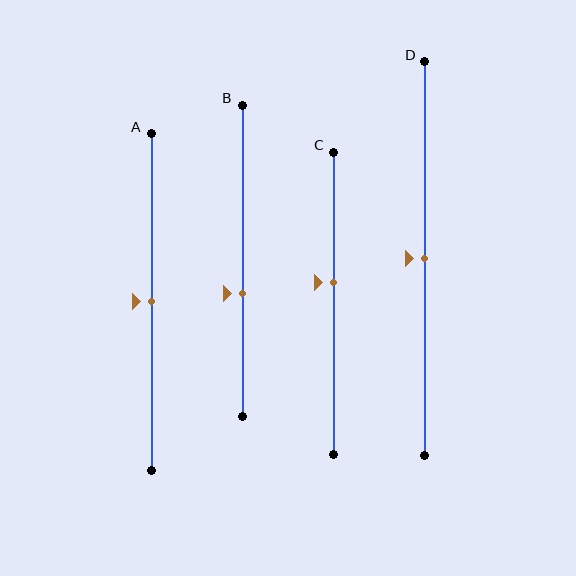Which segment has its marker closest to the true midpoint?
Segment A has its marker closest to the true midpoint.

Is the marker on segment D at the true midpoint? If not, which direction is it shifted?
Yes, the marker on segment D is at the true midpoint.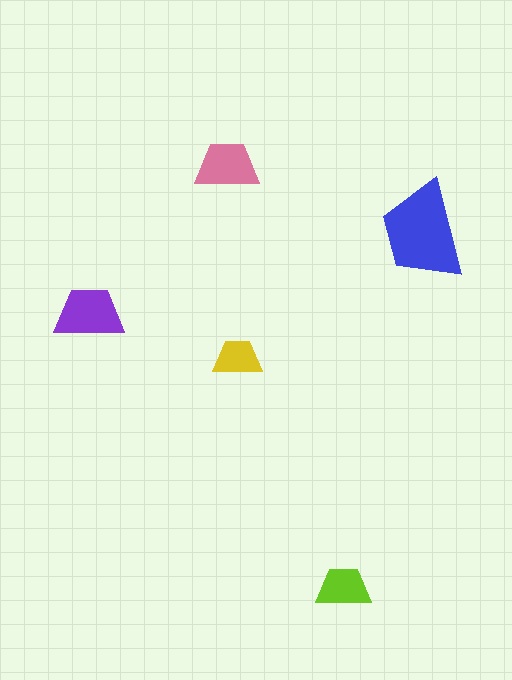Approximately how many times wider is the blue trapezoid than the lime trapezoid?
About 2 times wider.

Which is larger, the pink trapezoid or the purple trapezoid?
The purple one.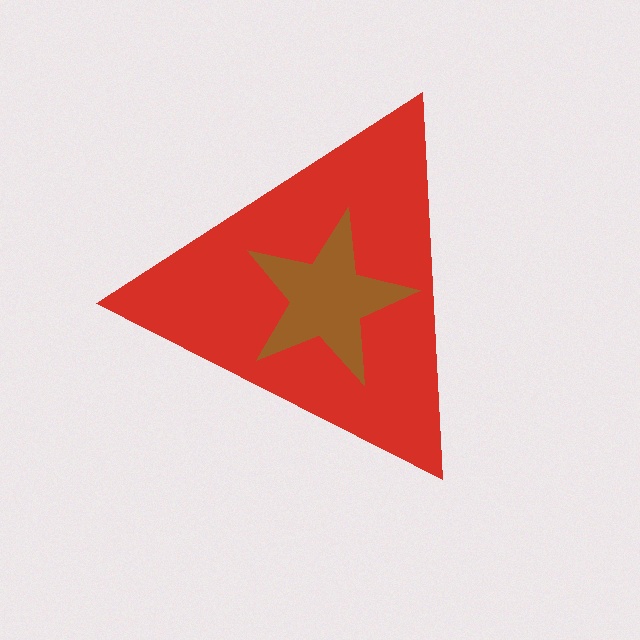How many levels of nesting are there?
2.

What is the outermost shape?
The red triangle.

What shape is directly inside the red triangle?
The brown star.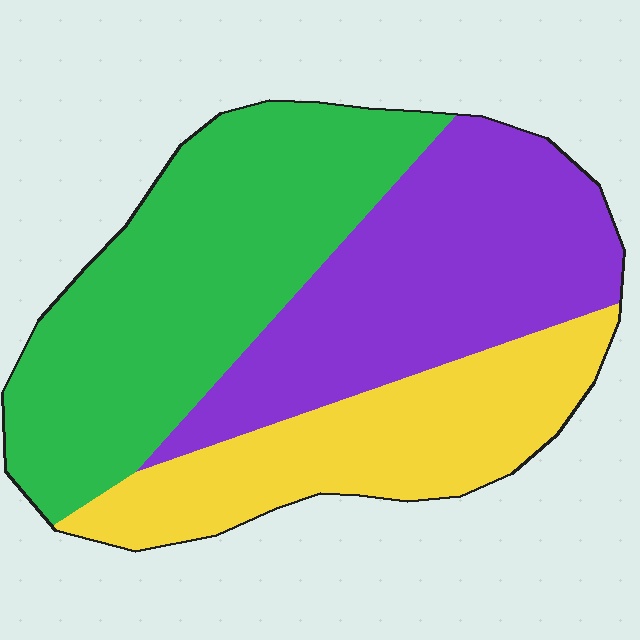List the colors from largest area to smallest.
From largest to smallest: green, purple, yellow.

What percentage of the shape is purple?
Purple takes up between a third and a half of the shape.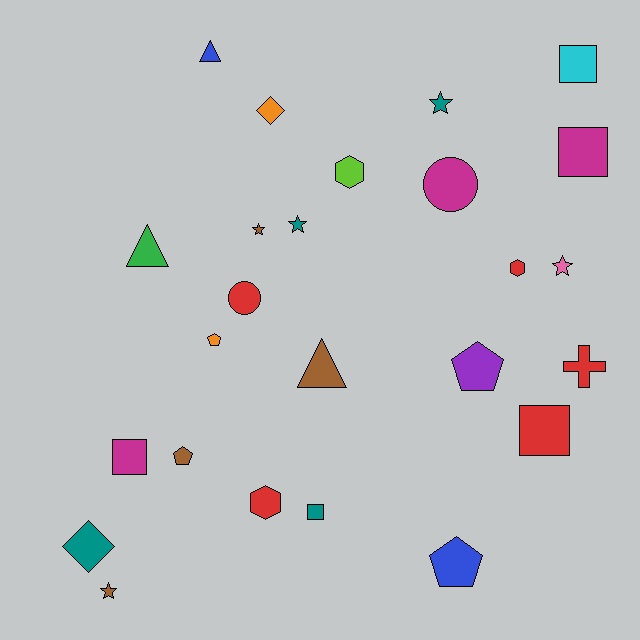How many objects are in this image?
There are 25 objects.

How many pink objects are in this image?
There is 1 pink object.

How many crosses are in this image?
There is 1 cross.